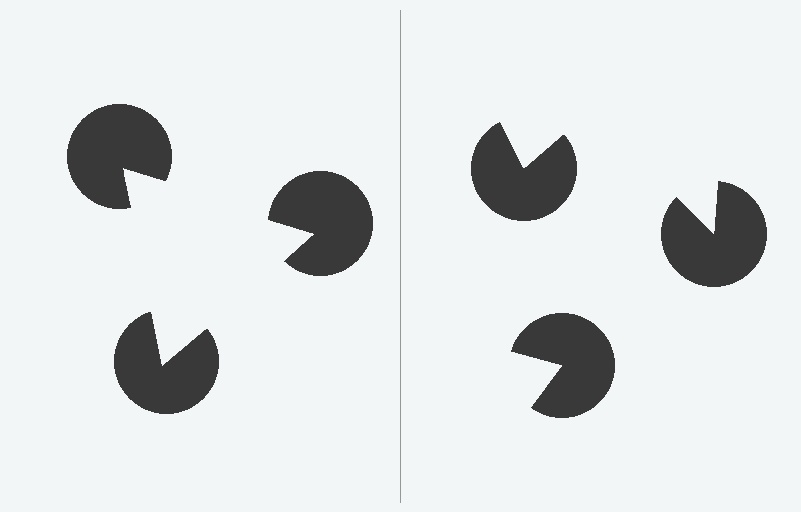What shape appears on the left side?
An illusory triangle.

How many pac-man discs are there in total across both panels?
6 — 3 on each side.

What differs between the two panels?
The pac-man discs are positioned identically on both sides; only the wedge orientations differ. On the left they align to a triangle; on the right they are misaligned.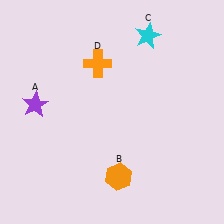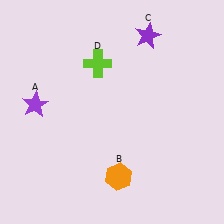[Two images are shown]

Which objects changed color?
C changed from cyan to purple. D changed from orange to lime.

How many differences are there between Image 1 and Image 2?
There are 2 differences between the two images.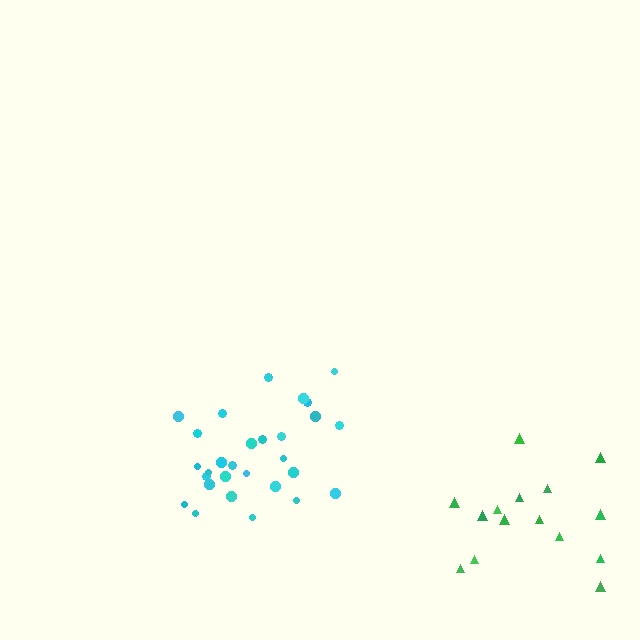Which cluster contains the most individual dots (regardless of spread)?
Cyan (29).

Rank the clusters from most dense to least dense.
cyan, green.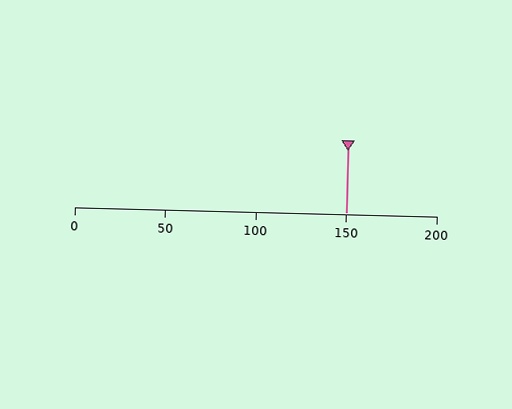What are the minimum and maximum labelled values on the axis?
The axis runs from 0 to 200.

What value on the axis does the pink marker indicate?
The marker indicates approximately 150.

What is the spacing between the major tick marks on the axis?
The major ticks are spaced 50 apart.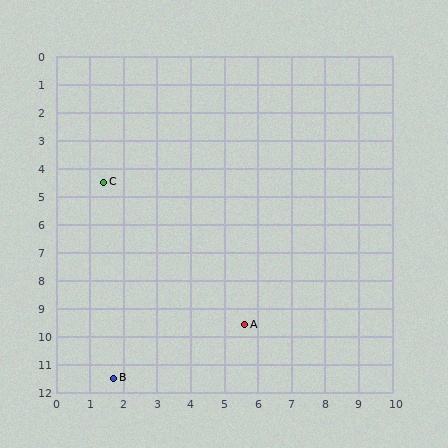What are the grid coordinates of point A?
Point A is at approximately (5.6, 9.6).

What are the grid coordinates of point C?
Point C is at approximately (1.4, 4.5).